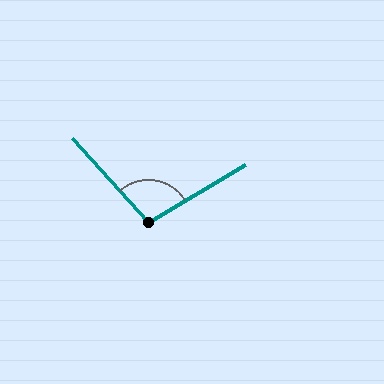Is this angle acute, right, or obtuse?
It is obtuse.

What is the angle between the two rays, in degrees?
Approximately 101 degrees.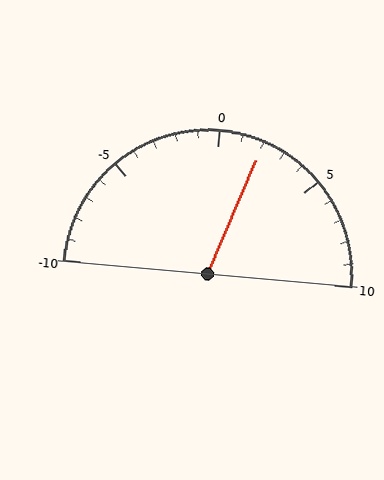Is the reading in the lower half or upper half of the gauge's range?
The reading is in the upper half of the range (-10 to 10).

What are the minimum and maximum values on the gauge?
The gauge ranges from -10 to 10.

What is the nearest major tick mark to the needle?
The nearest major tick mark is 0.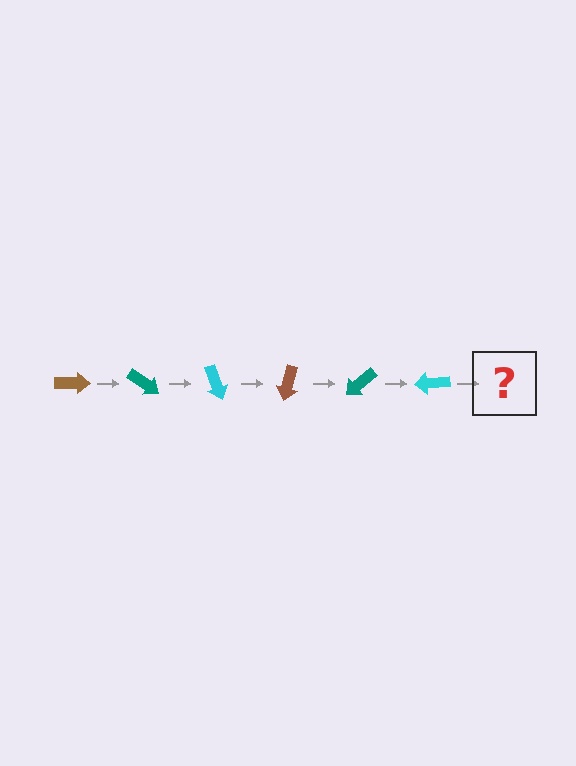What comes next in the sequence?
The next element should be a brown arrow, rotated 210 degrees from the start.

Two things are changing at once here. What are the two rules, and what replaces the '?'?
The two rules are that it rotates 35 degrees each step and the color cycles through brown, teal, and cyan. The '?' should be a brown arrow, rotated 210 degrees from the start.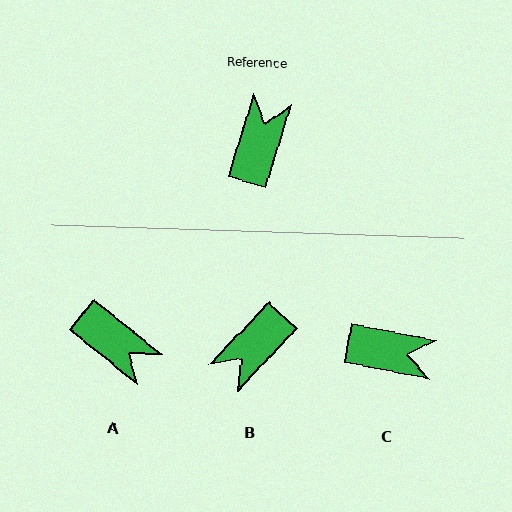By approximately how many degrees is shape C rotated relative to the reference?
Approximately 84 degrees clockwise.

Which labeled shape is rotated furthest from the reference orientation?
B, about 153 degrees away.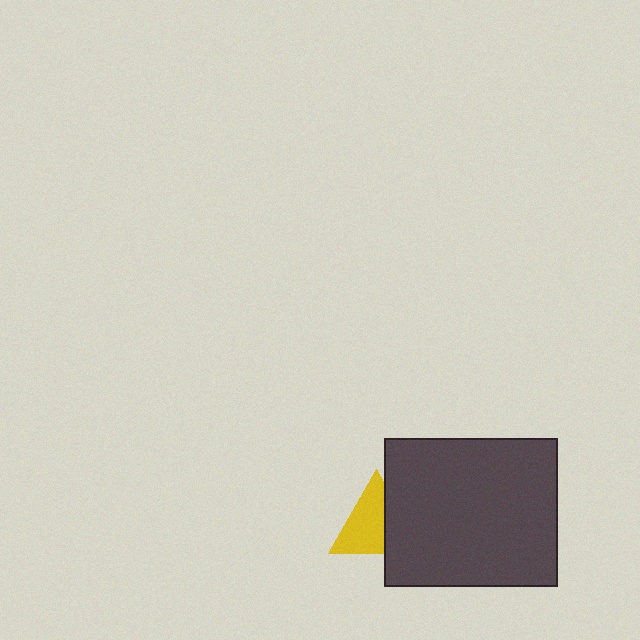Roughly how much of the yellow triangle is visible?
About half of it is visible (roughly 63%).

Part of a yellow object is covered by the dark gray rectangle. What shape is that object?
It is a triangle.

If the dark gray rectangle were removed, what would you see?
You would see the complete yellow triangle.